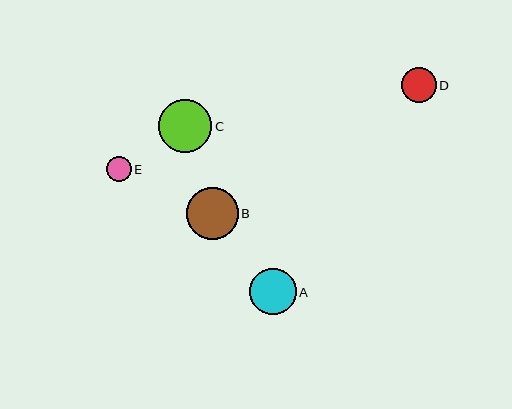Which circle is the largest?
Circle C is the largest with a size of approximately 53 pixels.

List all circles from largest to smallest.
From largest to smallest: C, B, A, D, E.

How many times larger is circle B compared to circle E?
Circle B is approximately 2.1 times the size of circle E.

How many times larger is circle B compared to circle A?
Circle B is approximately 1.1 times the size of circle A.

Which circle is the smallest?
Circle E is the smallest with a size of approximately 25 pixels.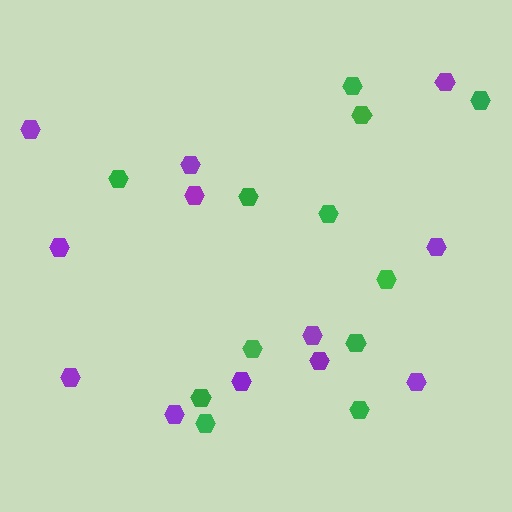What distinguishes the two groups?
There are 2 groups: one group of purple hexagons (12) and one group of green hexagons (12).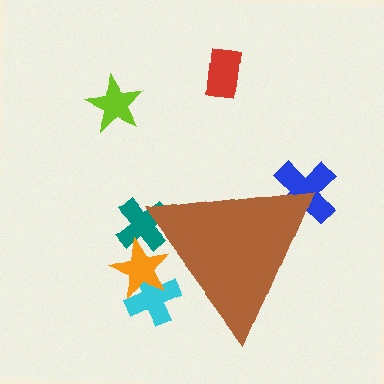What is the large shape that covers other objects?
A brown triangle.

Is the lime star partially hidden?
No, the lime star is fully visible.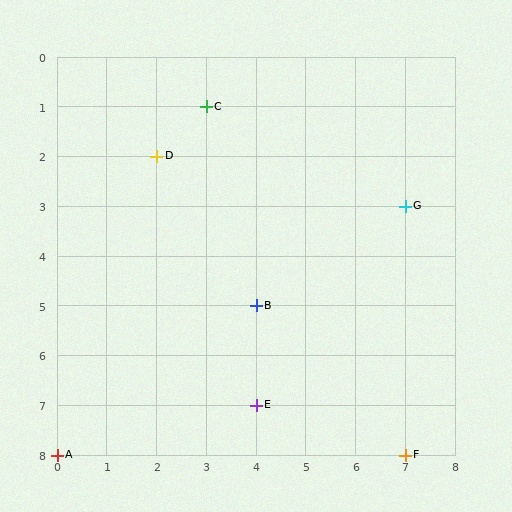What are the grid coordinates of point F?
Point F is at grid coordinates (7, 8).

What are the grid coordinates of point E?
Point E is at grid coordinates (4, 7).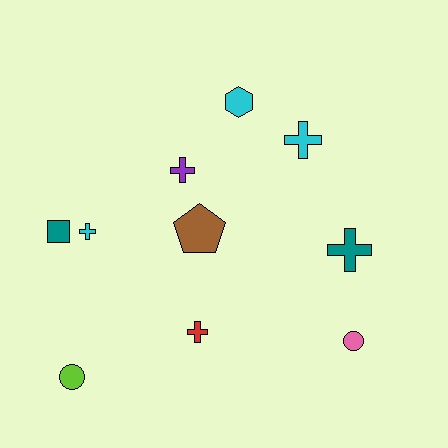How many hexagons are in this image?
There is 1 hexagon.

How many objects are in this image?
There are 10 objects.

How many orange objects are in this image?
There are no orange objects.